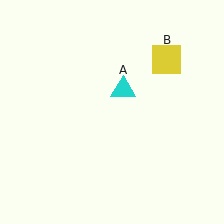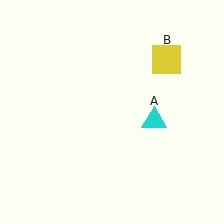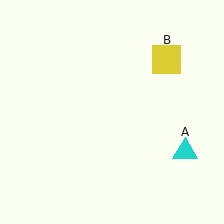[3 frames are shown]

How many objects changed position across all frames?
1 object changed position: cyan triangle (object A).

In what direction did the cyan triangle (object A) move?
The cyan triangle (object A) moved down and to the right.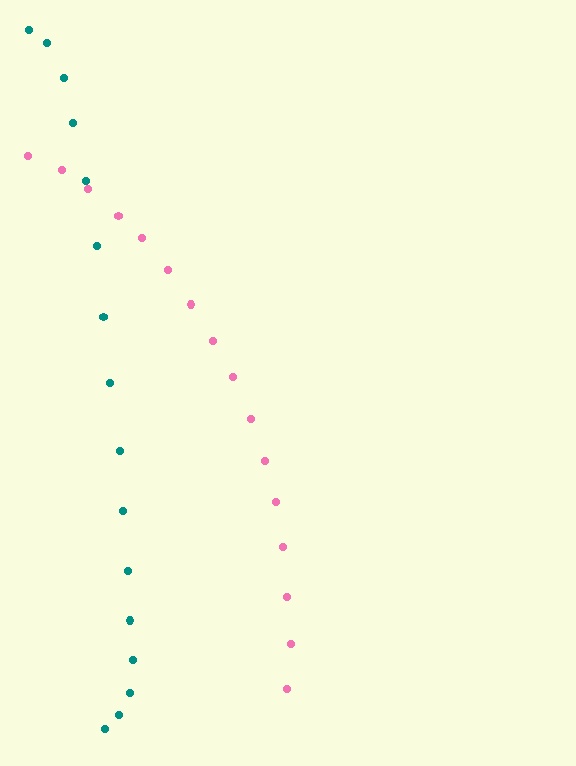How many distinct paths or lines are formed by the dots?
There are 2 distinct paths.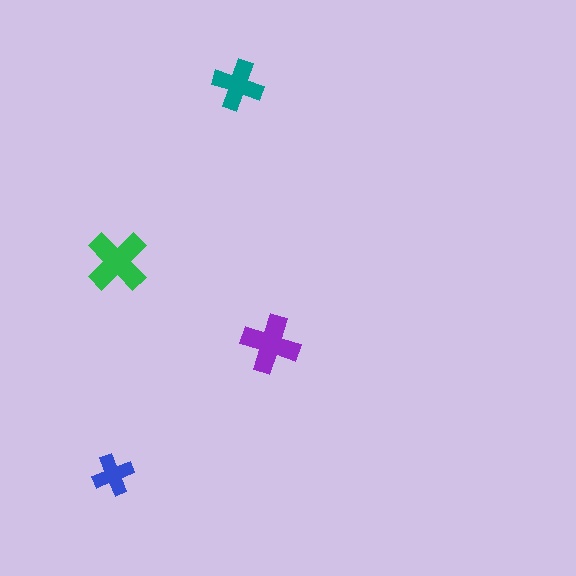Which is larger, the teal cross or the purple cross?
The purple one.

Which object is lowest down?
The blue cross is bottommost.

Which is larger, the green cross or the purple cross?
The green one.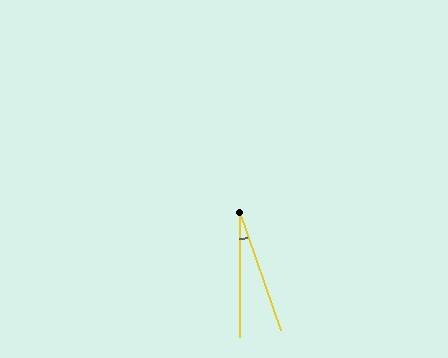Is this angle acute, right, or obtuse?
It is acute.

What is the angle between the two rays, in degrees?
Approximately 19 degrees.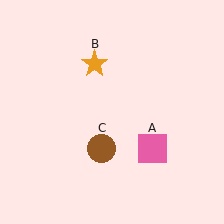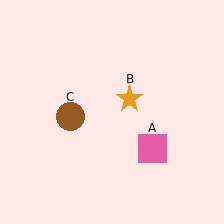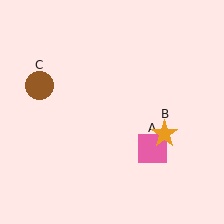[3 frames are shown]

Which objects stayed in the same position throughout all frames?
Pink square (object A) remained stationary.